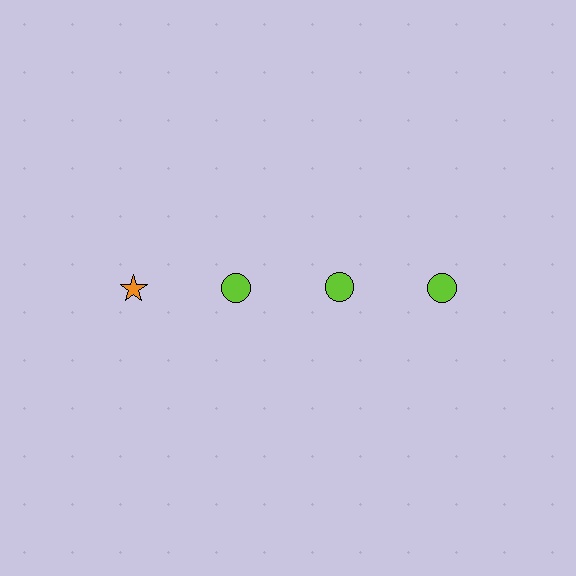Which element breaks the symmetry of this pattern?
The orange star in the top row, leftmost column breaks the symmetry. All other shapes are lime circles.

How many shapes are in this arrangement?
There are 4 shapes arranged in a grid pattern.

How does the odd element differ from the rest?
It differs in both color (orange instead of lime) and shape (star instead of circle).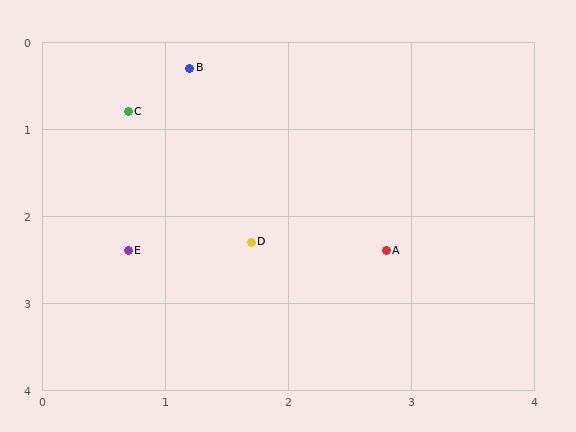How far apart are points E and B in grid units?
Points E and B are about 2.2 grid units apart.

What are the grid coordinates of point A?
Point A is at approximately (2.8, 2.4).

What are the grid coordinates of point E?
Point E is at approximately (0.7, 2.4).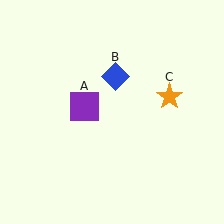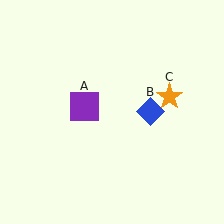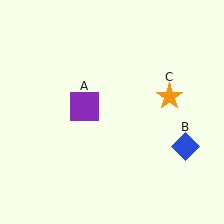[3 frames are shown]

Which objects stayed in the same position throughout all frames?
Purple square (object A) and orange star (object C) remained stationary.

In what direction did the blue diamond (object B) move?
The blue diamond (object B) moved down and to the right.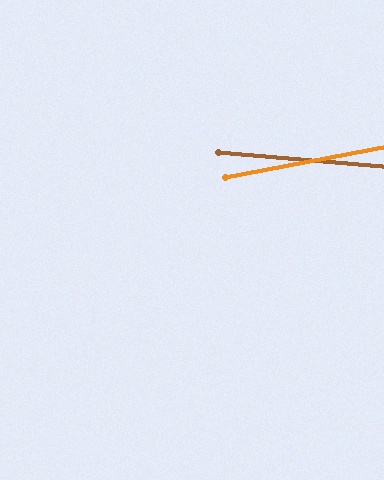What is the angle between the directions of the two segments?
Approximately 16 degrees.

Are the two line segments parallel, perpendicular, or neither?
Neither parallel nor perpendicular — they differ by about 16°.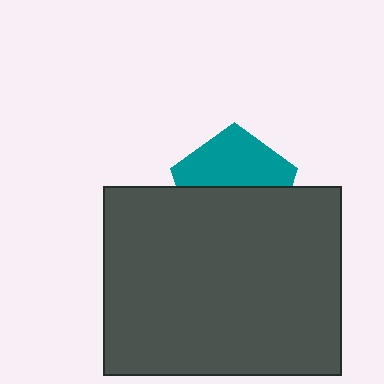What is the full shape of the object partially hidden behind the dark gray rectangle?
The partially hidden object is a teal pentagon.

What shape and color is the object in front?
The object in front is a dark gray rectangle.